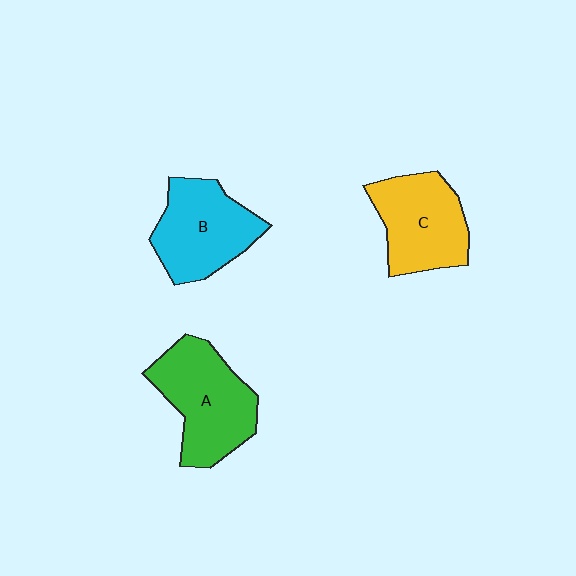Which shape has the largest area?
Shape A (green).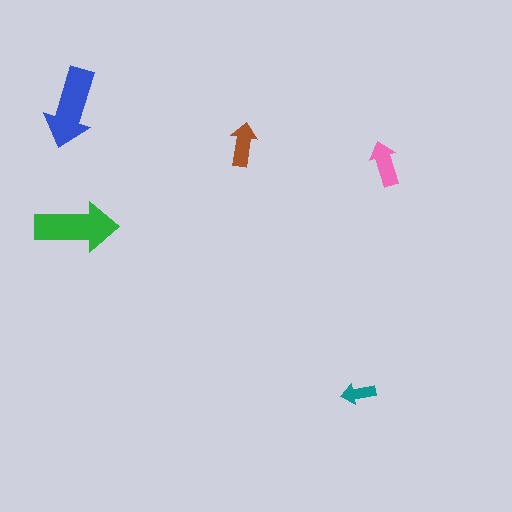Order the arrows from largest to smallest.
the green one, the blue one, the pink one, the brown one, the teal one.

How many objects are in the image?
There are 5 objects in the image.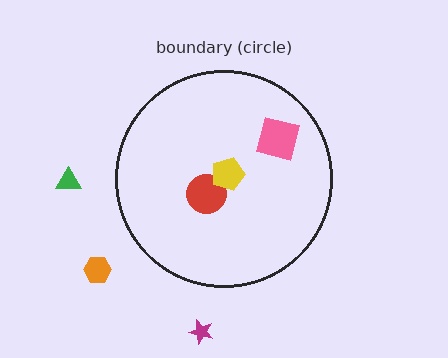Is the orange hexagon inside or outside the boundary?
Outside.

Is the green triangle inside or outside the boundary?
Outside.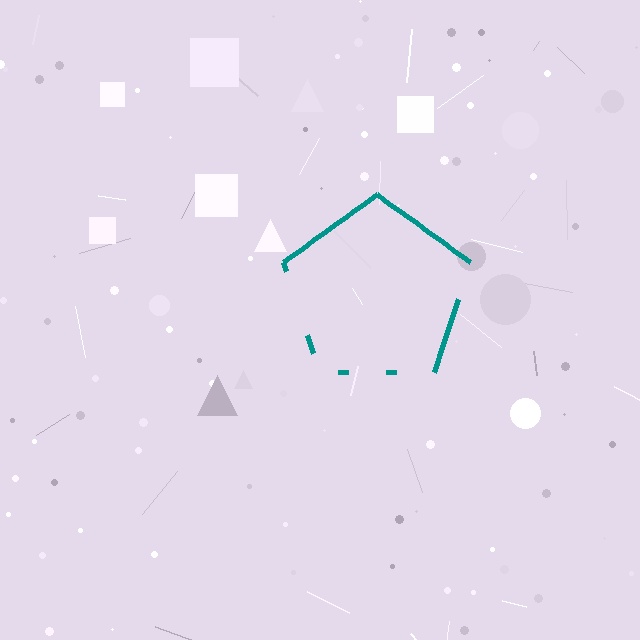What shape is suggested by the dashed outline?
The dashed outline suggests a pentagon.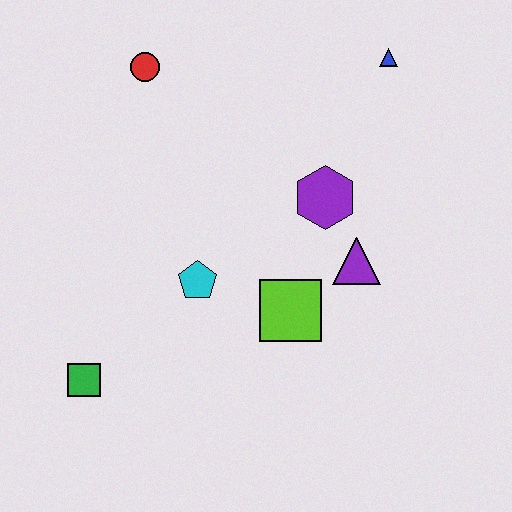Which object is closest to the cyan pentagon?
The lime square is closest to the cyan pentagon.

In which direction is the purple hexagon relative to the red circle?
The purple hexagon is to the right of the red circle.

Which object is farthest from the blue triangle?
The green square is farthest from the blue triangle.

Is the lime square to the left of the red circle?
No